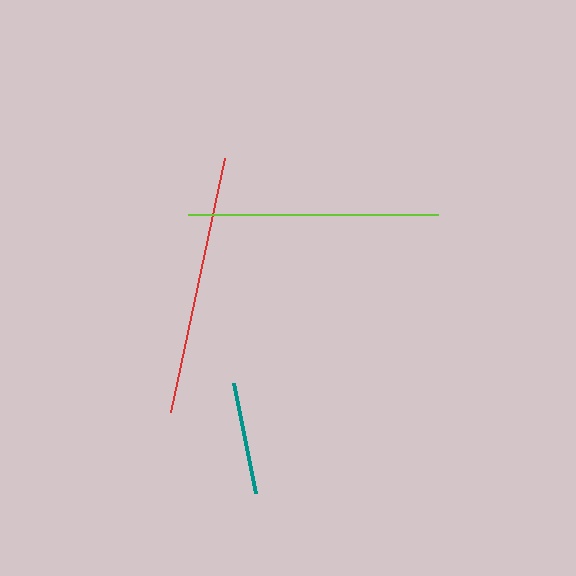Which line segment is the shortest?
The teal line is the shortest at approximately 113 pixels.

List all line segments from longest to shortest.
From longest to shortest: red, lime, teal.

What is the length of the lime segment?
The lime segment is approximately 250 pixels long.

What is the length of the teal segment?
The teal segment is approximately 113 pixels long.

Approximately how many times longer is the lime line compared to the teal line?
The lime line is approximately 2.2 times the length of the teal line.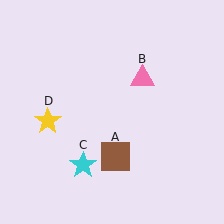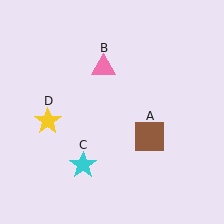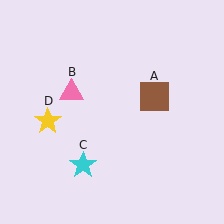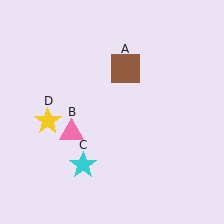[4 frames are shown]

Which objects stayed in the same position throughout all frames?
Cyan star (object C) and yellow star (object D) remained stationary.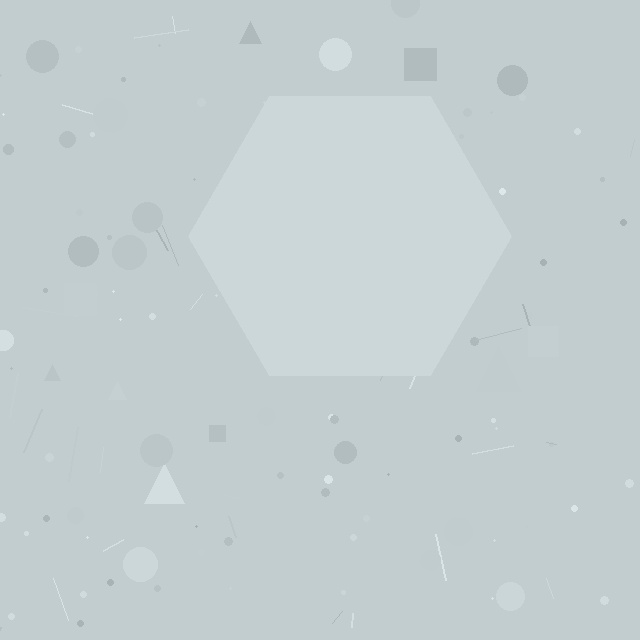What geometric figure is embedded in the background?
A hexagon is embedded in the background.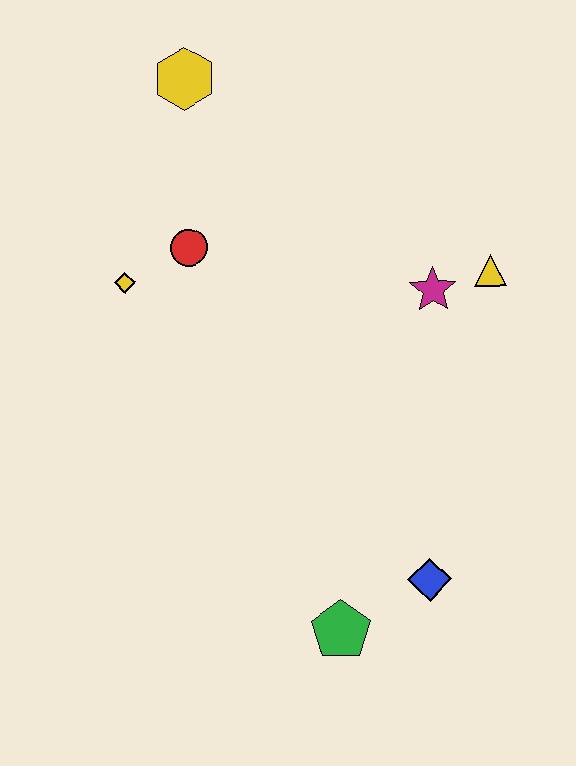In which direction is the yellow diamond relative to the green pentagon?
The yellow diamond is above the green pentagon.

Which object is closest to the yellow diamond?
The red circle is closest to the yellow diamond.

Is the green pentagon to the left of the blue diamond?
Yes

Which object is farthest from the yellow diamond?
The blue diamond is farthest from the yellow diamond.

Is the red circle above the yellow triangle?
Yes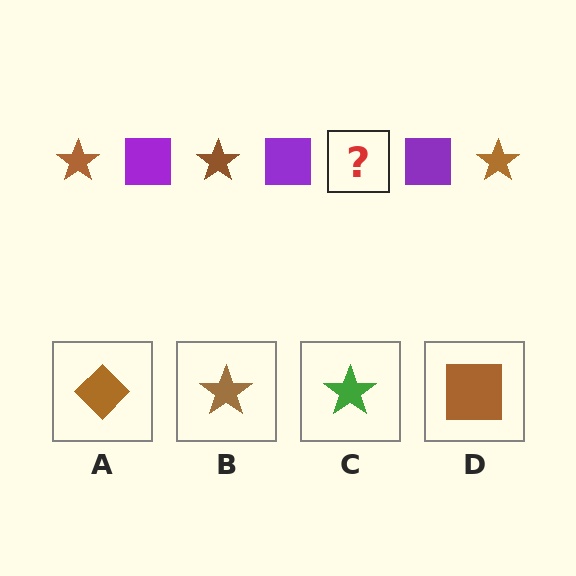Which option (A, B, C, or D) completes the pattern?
B.